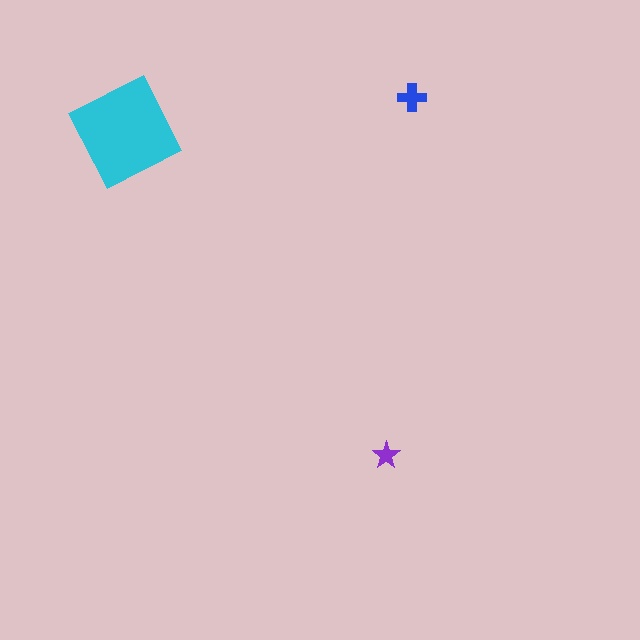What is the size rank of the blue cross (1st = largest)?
2nd.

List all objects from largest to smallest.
The cyan diamond, the blue cross, the purple star.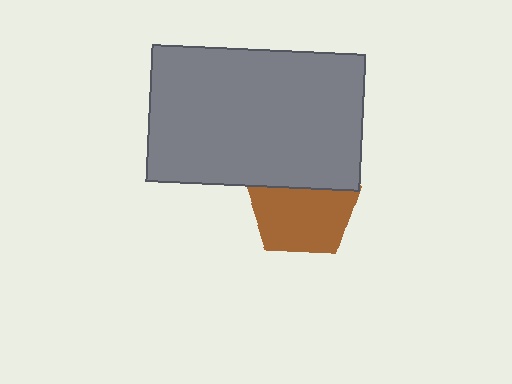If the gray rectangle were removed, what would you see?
You would see the complete brown pentagon.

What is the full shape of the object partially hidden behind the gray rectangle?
The partially hidden object is a brown pentagon.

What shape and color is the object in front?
The object in front is a gray rectangle.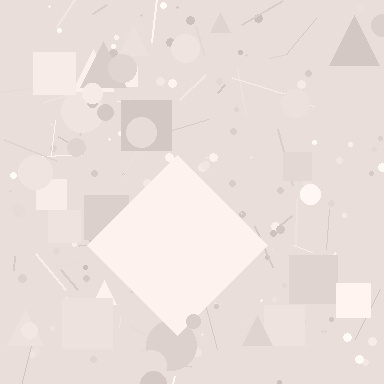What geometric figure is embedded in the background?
A diamond is embedded in the background.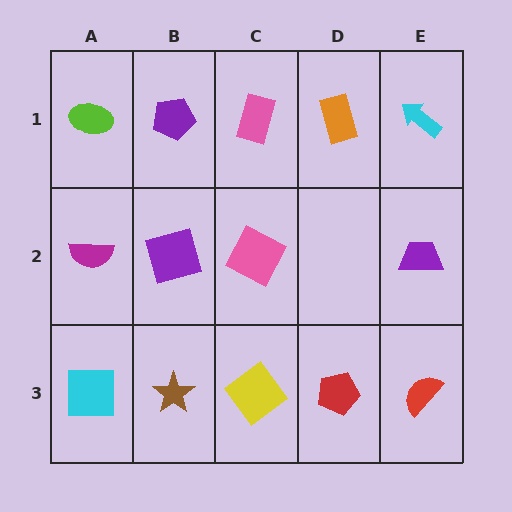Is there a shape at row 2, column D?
No, that cell is empty.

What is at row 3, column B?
A brown star.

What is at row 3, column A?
A cyan square.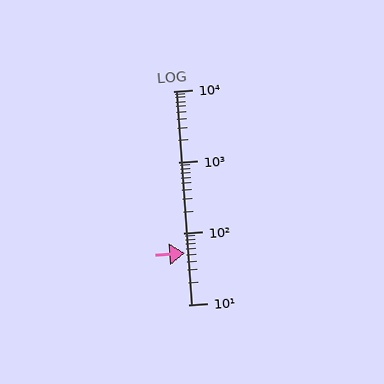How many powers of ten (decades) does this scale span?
The scale spans 3 decades, from 10 to 10000.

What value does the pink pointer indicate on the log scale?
The pointer indicates approximately 53.